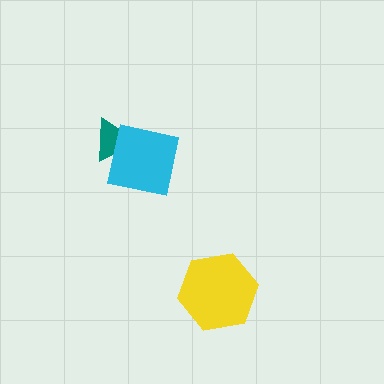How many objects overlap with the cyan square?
1 object overlaps with the cyan square.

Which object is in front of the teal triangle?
The cyan square is in front of the teal triangle.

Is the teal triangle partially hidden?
Yes, it is partially covered by another shape.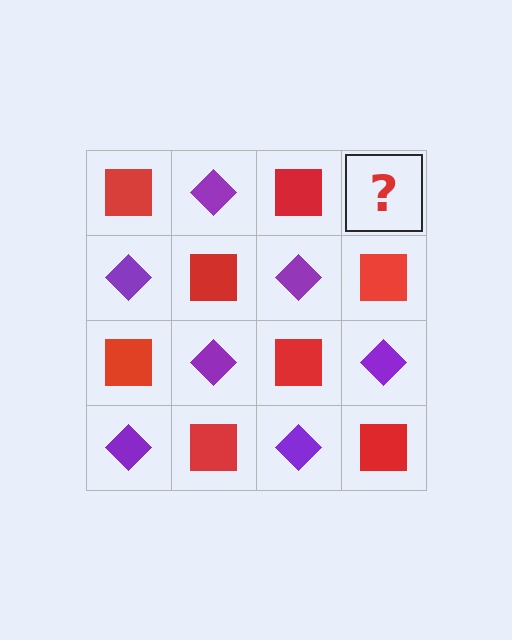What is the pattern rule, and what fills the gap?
The rule is that it alternates red square and purple diamond in a checkerboard pattern. The gap should be filled with a purple diamond.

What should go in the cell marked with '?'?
The missing cell should contain a purple diamond.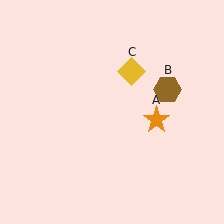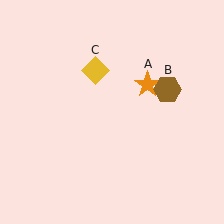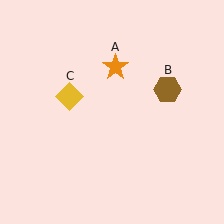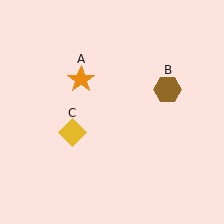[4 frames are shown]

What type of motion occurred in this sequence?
The orange star (object A), yellow diamond (object C) rotated counterclockwise around the center of the scene.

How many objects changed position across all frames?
2 objects changed position: orange star (object A), yellow diamond (object C).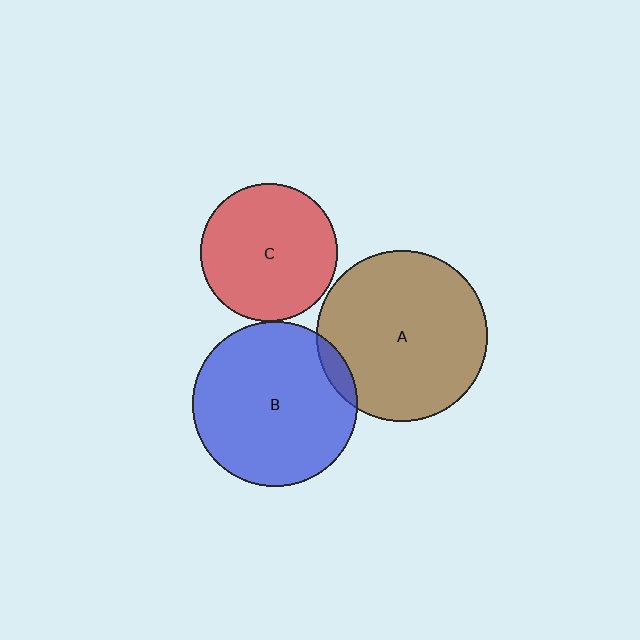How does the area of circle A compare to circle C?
Approximately 1.5 times.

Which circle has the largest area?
Circle A (brown).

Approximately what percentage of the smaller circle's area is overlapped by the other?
Approximately 5%.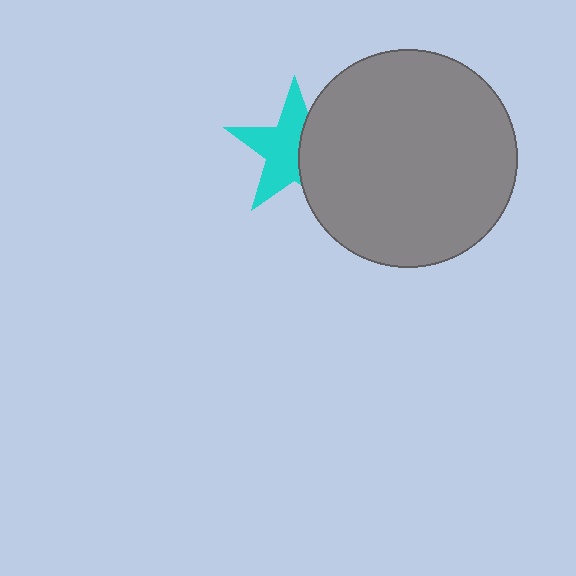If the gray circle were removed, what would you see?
You would see the complete cyan star.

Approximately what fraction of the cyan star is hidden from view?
Roughly 40% of the cyan star is hidden behind the gray circle.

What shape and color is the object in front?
The object in front is a gray circle.